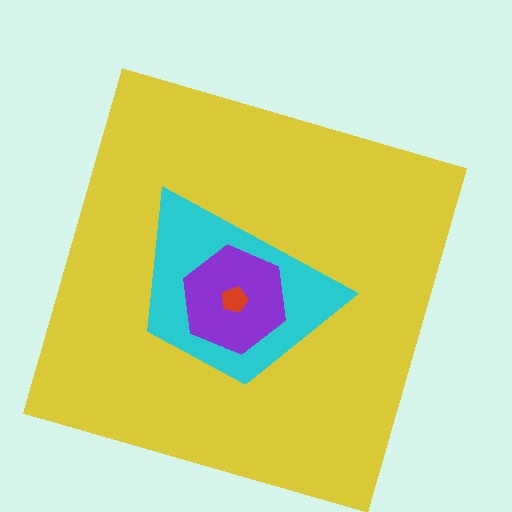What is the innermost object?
The red pentagon.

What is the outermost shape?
The yellow square.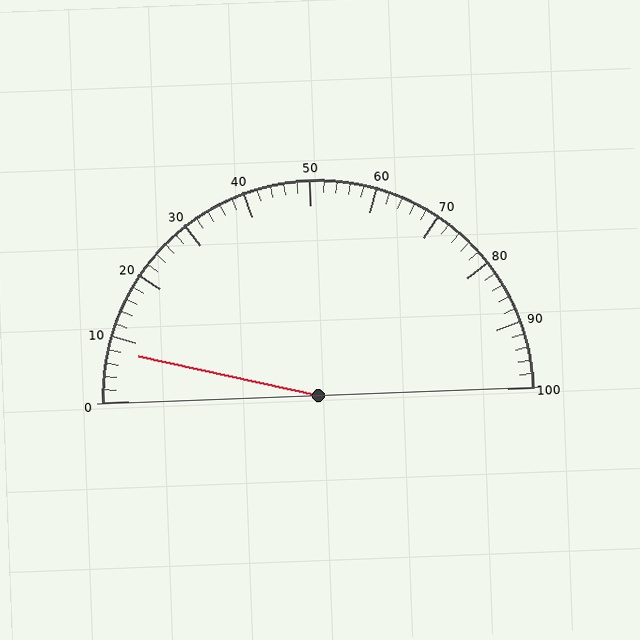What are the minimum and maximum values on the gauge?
The gauge ranges from 0 to 100.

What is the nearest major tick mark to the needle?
The nearest major tick mark is 10.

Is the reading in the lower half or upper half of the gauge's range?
The reading is in the lower half of the range (0 to 100).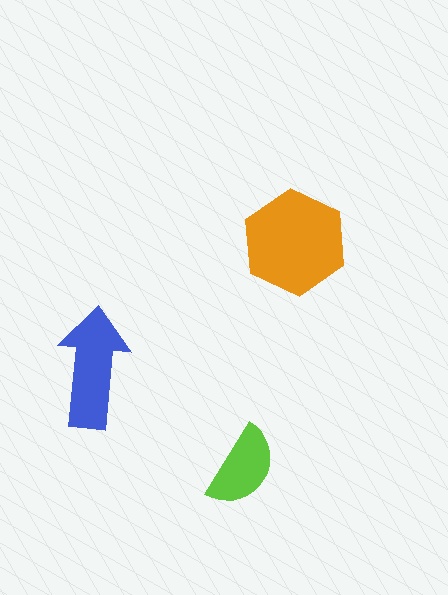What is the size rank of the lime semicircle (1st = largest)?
3rd.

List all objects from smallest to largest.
The lime semicircle, the blue arrow, the orange hexagon.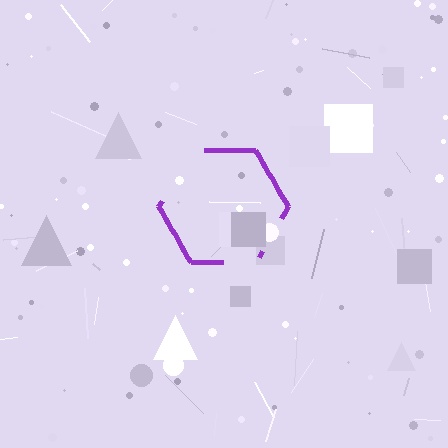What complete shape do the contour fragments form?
The contour fragments form a hexagon.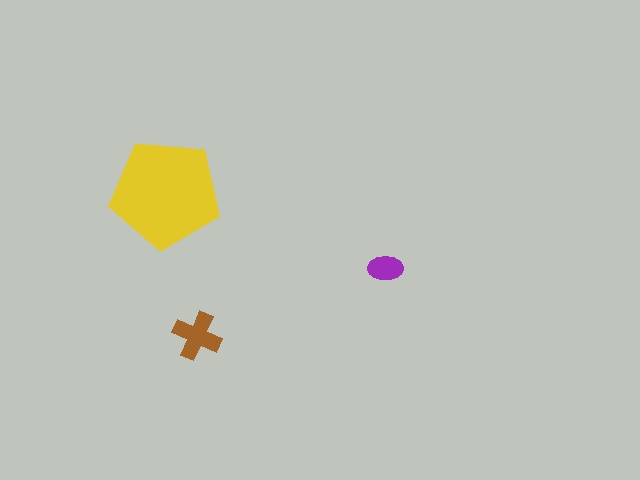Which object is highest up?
The yellow pentagon is topmost.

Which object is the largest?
The yellow pentagon.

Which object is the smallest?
The purple ellipse.